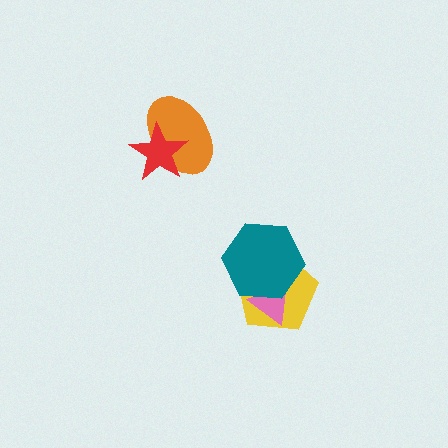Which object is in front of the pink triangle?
The teal hexagon is in front of the pink triangle.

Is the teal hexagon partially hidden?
No, no other shape covers it.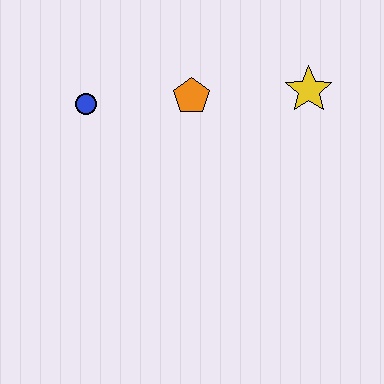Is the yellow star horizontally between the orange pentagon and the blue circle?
No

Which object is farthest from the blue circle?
The yellow star is farthest from the blue circle.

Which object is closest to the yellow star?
The orange pentagon is closest to the yellow star.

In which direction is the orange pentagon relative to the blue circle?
The orange pentagon is to the right of the blue circle.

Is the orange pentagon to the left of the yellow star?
Yes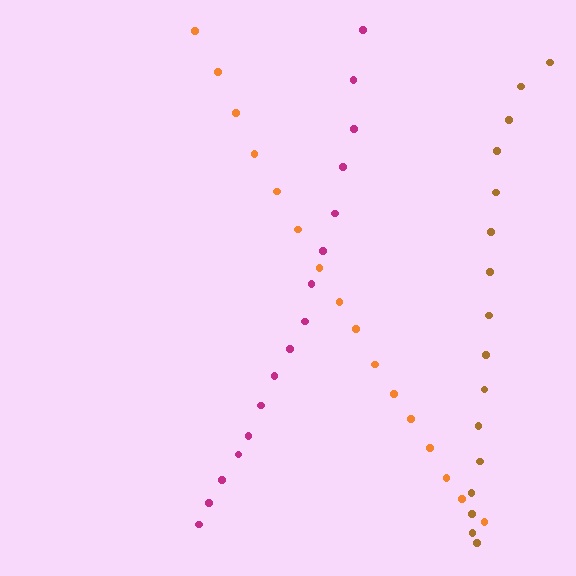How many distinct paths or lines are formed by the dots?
There are 3 distinct paths.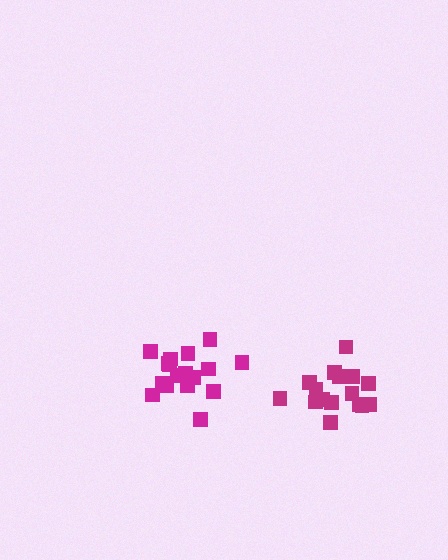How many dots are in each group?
Group 1: 16 dots, Group 2: 17 dots (33 total).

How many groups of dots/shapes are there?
There are 2 groups.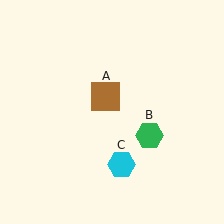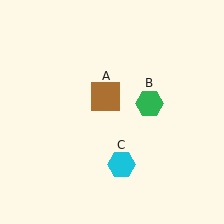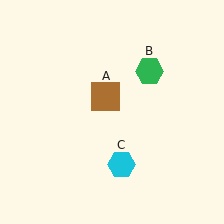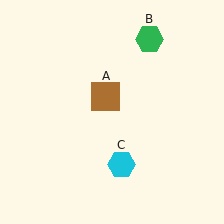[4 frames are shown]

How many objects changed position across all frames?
1 object changed position: green hexagon (object B).